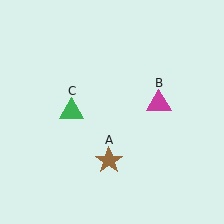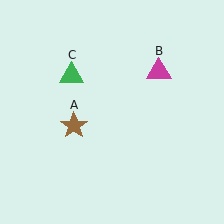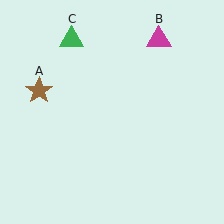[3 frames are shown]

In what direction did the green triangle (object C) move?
The green triangle (object C) moved up.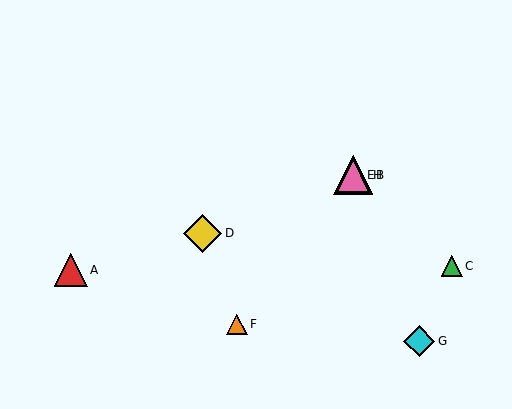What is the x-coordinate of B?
Object B is at x≈353.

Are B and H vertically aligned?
Yes, both are at x≈353.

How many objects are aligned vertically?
3 objects (B, E, H) are aligned vertically.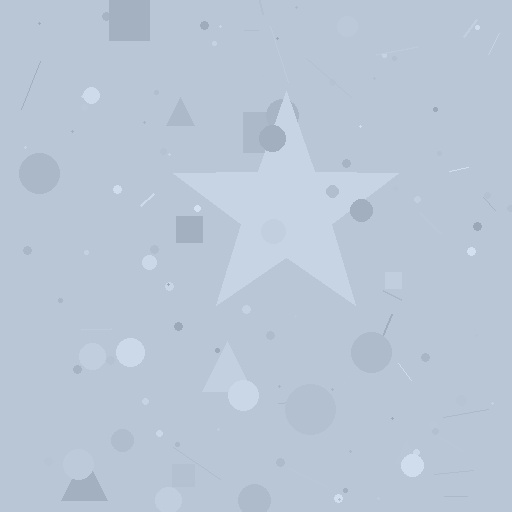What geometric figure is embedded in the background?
A star is embedded in the background.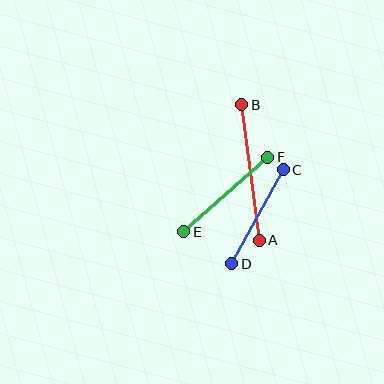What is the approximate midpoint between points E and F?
The midpoint is at approximately (226, 195) pixels.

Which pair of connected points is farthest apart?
Points A and B are farthest apart.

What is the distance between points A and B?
The distance is approximately 137 pixels.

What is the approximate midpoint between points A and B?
The midpoint is at approximately (250, 173) pixels.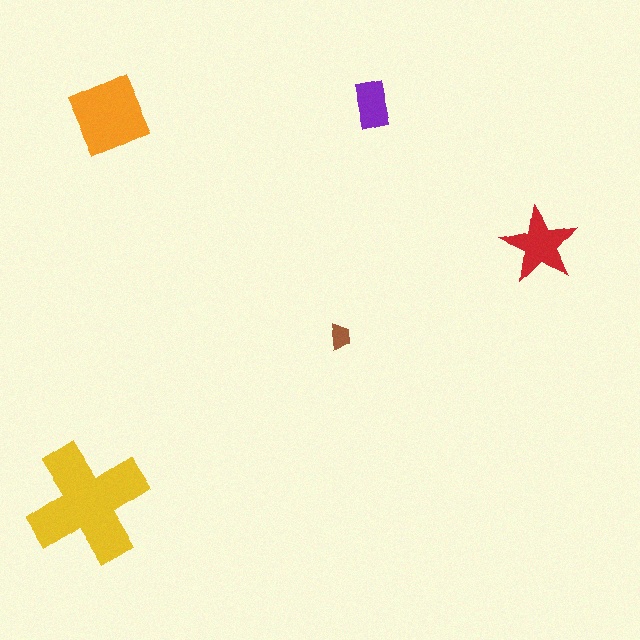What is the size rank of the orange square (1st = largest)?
2nd.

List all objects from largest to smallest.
The yellow cross, the orange square, the red star, the purple rectangle, the brown trapezoid.